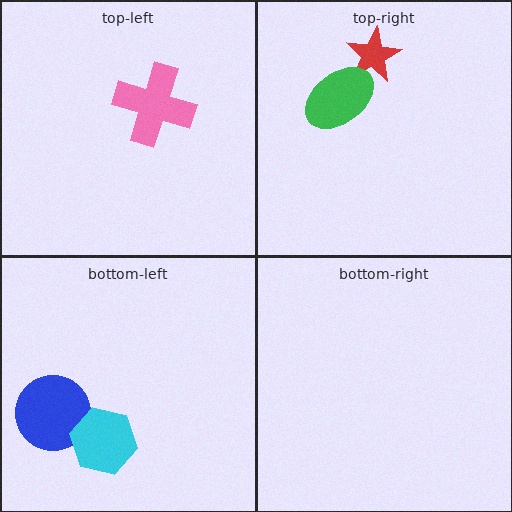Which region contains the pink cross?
The top-left region.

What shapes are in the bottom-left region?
The blue circle, the cyan hexagon.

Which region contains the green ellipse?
The top-right region.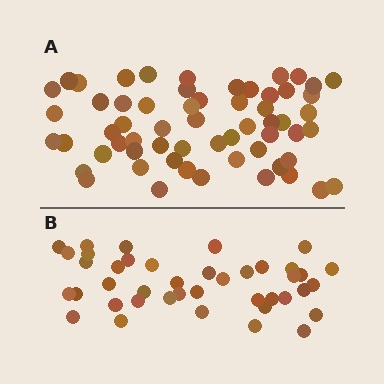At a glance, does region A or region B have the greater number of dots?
Region A (the top region) has more dots.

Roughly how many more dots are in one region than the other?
Region A has approximately 20 more dots than region B.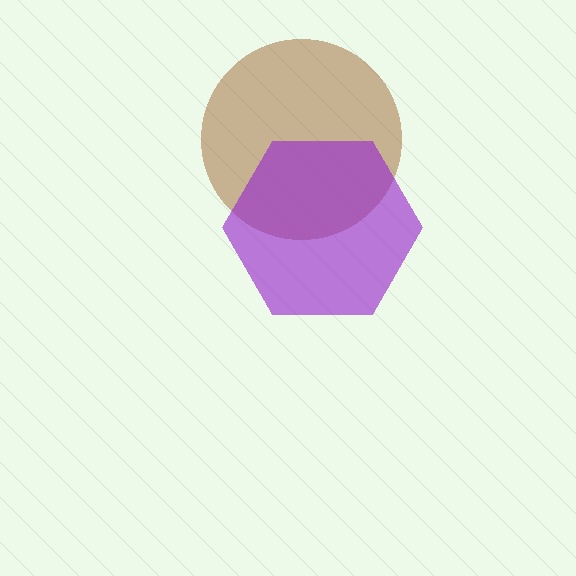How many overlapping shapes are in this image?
There are 2 overlapping shapes in the image.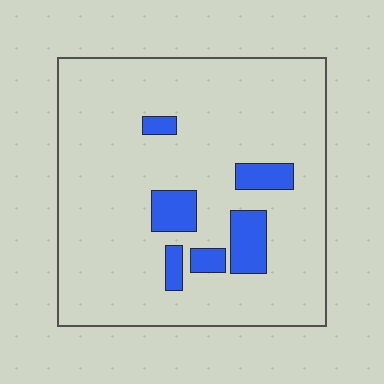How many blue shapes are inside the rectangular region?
6.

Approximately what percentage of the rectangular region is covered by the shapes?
Approximately 10%.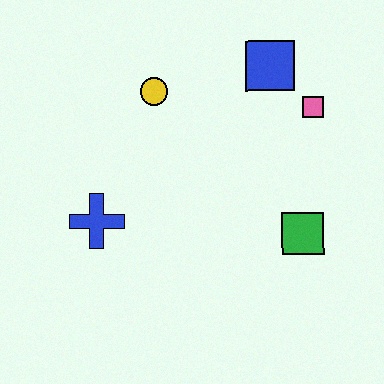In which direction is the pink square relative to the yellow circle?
The pink square is to the right of the yellow circle.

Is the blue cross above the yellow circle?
No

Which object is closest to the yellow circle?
The blue square is closest to the yellow circle.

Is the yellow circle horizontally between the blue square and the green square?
No